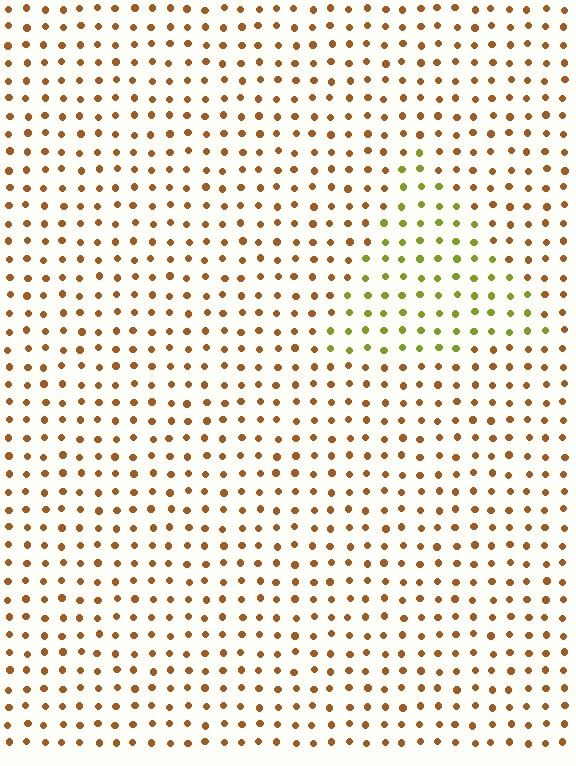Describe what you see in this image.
The image is filled with small brown elements in a uniform arrangement. A triangle-shaped region is visible where the elements are tinted to a slightly different hue, forming a subtle color boundary.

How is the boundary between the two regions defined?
The boundary is defined purely by a slight shift in hue (about 49 degrees). Spacing, size, and orientation are identical on both sides.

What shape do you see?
I see a triangle.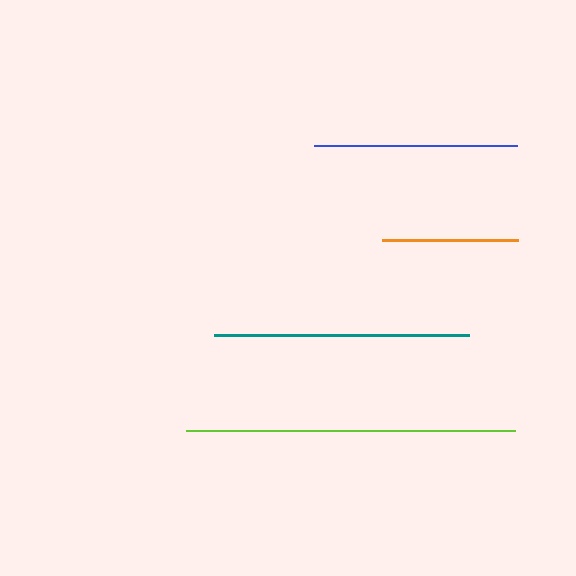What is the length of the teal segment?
The teal segment is approximately 255 pixels long.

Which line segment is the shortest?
The orange line is the shortest at approximately 136 pixels.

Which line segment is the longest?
The lime line is the longest at approximately 329 pixels.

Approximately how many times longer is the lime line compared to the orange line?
The lime line is approximately 2.4 times the length of the orange line.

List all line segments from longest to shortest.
From longest to shortest: lime, teal, blue, orange.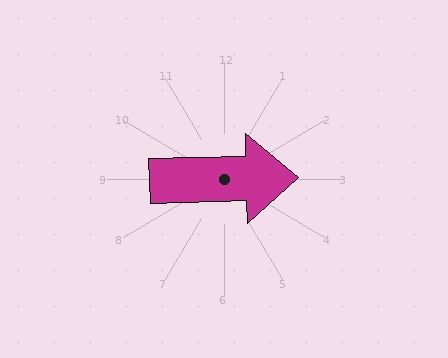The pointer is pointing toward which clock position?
Roughly 3 o'clock.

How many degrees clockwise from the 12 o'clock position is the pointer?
Approximately 89 degrees.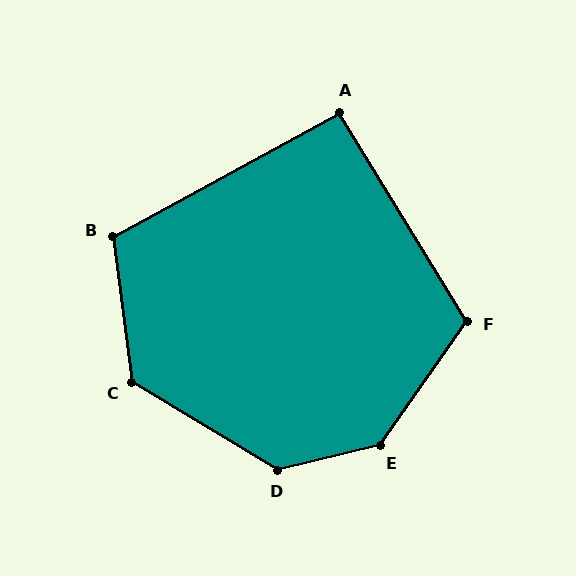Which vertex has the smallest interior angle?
A, at approximately 93 degrees.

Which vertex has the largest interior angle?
E, at approximately 139 degrees.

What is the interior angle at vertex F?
Approximately 113 degrees (obtuse).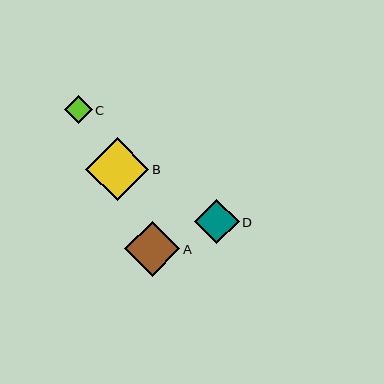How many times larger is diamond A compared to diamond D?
Diamond A is approximately 1.2 times the size of diamond D.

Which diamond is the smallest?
Diamond C is the smallest with a size of approximately 28 pixels.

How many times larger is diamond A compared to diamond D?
Diamond A is approximately 1.2 times the size of diamond D.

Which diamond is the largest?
Diamond B is the largest with a size of approximately 63 pixels.